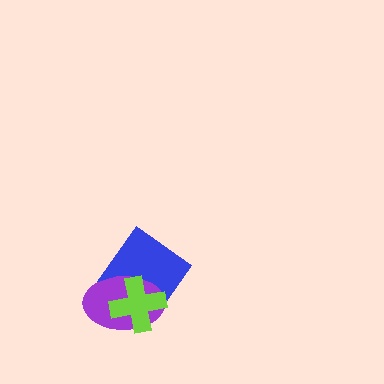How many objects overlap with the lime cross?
2 objects overlap with the lime cross.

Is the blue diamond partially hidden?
Yes, it is partially covered by another shape.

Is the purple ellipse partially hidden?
Yes, it is partially covered by another shape.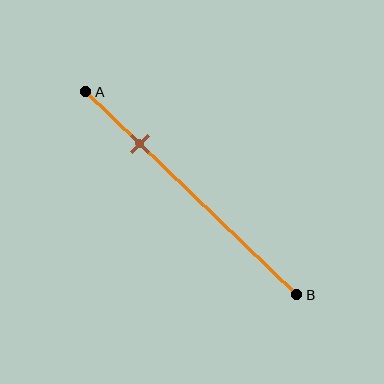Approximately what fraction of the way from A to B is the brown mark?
The brown mark is approximately 25% of the way from A to B.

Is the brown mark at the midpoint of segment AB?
No, the mark is at about 25% from A, not at the 50% midpoint.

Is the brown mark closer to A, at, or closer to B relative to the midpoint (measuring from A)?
The brown mark is closer to point A than the midpoint of segment AB.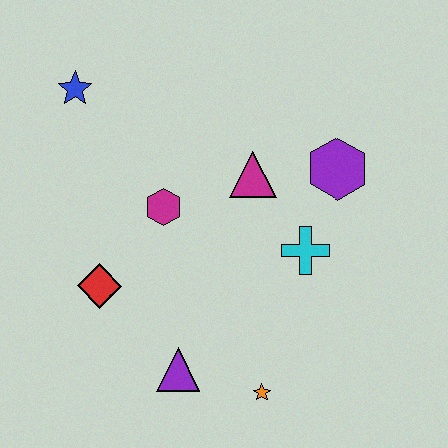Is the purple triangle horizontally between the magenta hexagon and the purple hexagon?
Yes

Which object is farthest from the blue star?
The orange star is farthest from the blue star.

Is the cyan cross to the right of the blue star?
Yes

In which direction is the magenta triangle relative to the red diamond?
The magenta triangle is to the right of the red diamond.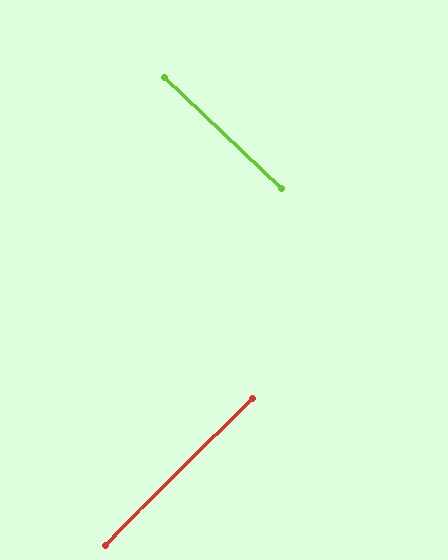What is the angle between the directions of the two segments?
Approximately 88 degrees.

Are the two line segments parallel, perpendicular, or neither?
Perpendicular — they meet at approximately 88°.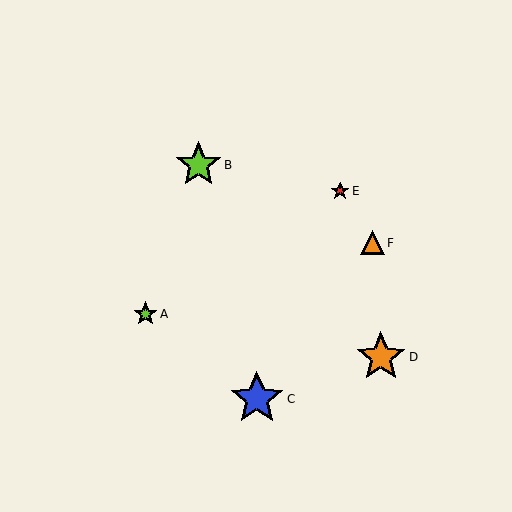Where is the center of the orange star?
The center of the orange star is at (381, 357).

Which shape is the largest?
The blue star (labeled C) is the largest.